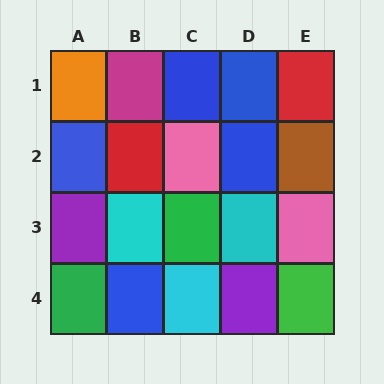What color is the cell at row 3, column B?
Cyan.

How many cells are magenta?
1 cell is magenta.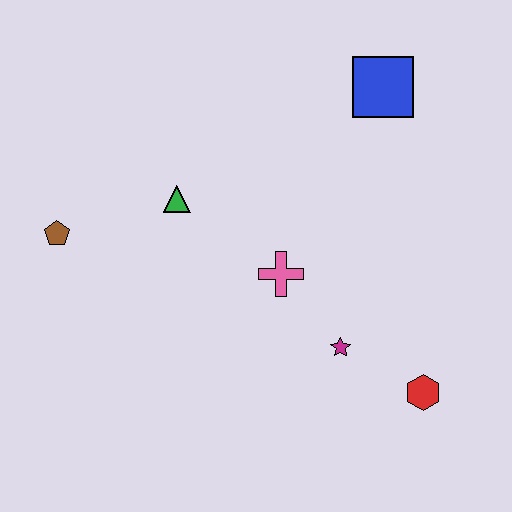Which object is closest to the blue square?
The pink cross is closest to the blue square.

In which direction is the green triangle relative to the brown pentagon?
The green triangle is to the right of the brown pentagon.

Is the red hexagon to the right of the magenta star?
Yes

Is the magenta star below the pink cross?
Yes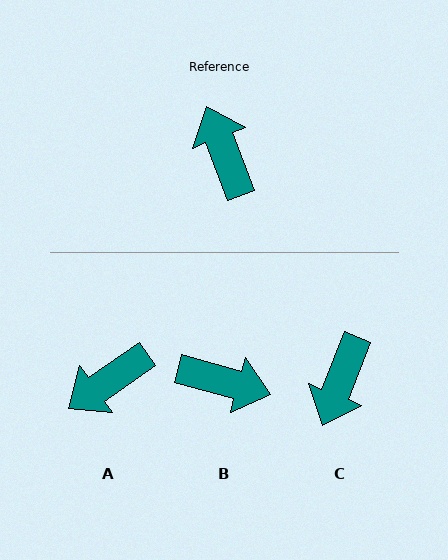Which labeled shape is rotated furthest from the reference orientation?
C, about 137 degrees away.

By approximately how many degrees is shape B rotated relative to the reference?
Approximately 126 degrees clockwise.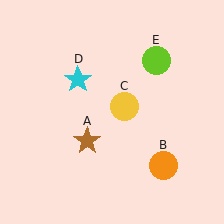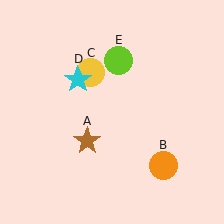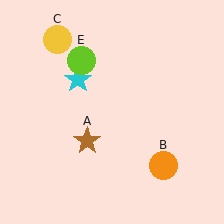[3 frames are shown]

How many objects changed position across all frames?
2 objects changed position: yellow circle (object C), lime circle (object E).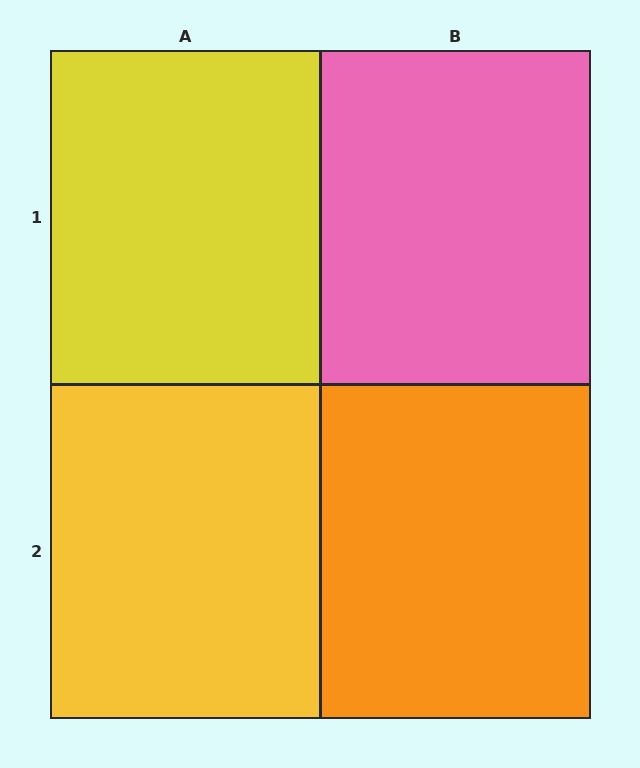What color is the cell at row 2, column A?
Yellow.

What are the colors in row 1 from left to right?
Yellow, pink.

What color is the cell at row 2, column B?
Orange.